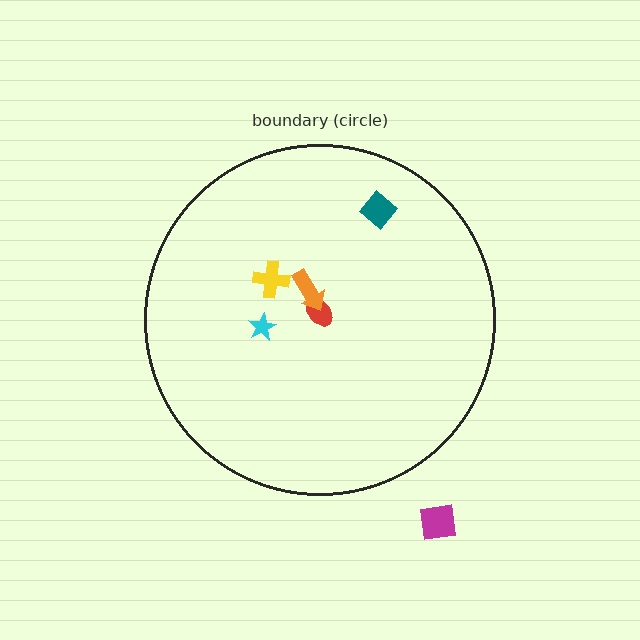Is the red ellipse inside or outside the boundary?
Inside.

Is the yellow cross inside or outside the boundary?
Inside.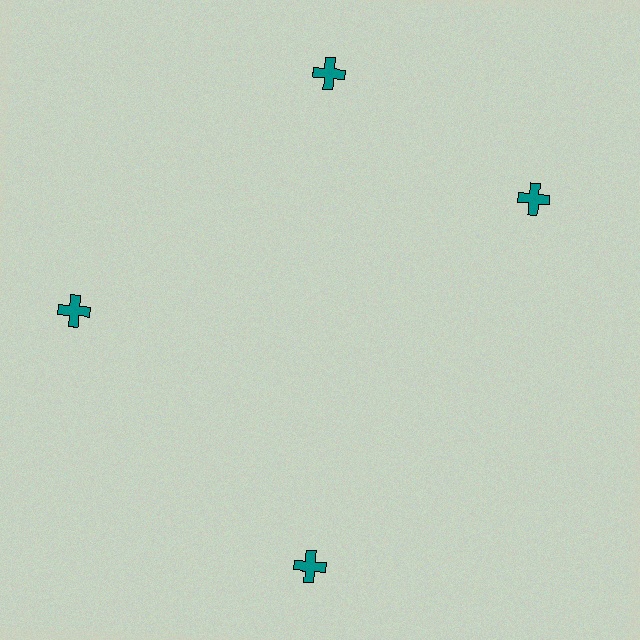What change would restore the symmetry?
The symmetry would be restored by rotating it back into even spacing with its neighbors so that all 4 crosses sit at equal angles and equal distance from the center.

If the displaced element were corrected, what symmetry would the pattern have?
It would have 4-fold rotational symmetry — the pattern would map onto itself every 90 degrees.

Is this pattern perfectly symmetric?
No. The 4 teal crosses are arranged in a ring, but one element near the 3 o'clock position is rotated out of alignment along the ring, breaking the 4-fold rotational symmetry.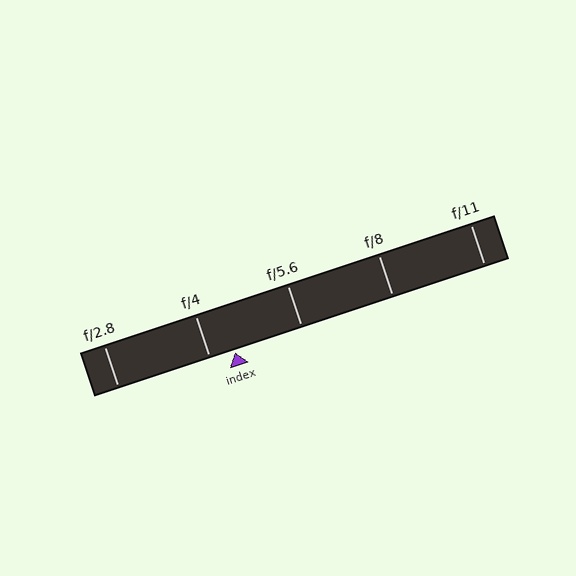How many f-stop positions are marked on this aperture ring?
There are 5 f-stop positions marked.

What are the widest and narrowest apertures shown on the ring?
The widest aperture shown is f/2.8 and the narrowest is f/11.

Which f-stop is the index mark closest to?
The index mark is closest to f/4.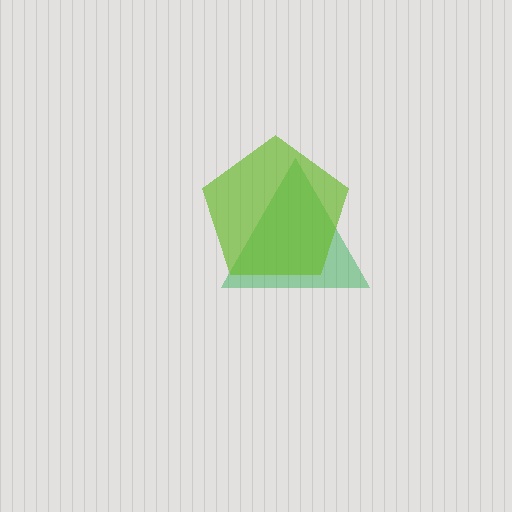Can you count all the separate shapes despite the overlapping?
Yes, there are 2 separate shapes.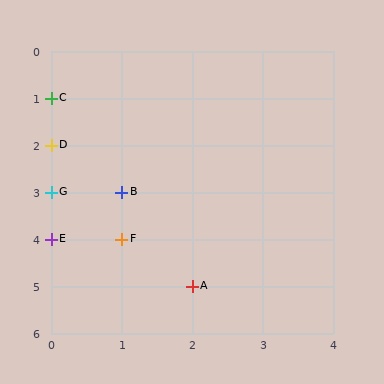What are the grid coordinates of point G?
Point G is at grid coordinates (0, 3).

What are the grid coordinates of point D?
Point D is at grid coordinates (0, 2).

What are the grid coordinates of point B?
Point B is at grid coordinates (1, 3).